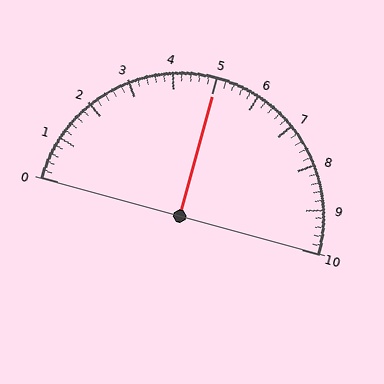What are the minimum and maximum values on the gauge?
The gauge ranges from 0 to 10.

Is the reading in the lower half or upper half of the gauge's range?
The reading is in the upper half of the range (0 to 10).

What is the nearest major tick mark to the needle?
The nearest major tick mark is 5.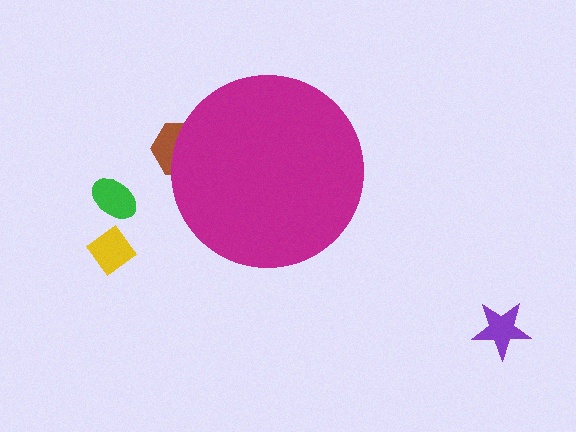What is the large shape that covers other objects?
A magenta circle.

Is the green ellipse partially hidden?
No, the green ellipse is fully visible.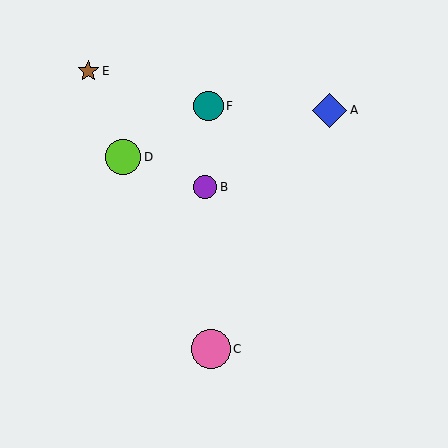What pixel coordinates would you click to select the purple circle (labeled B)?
Click at (205, 187) to select the purple circle B.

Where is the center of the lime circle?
The center of the lime circle is at (123, 157).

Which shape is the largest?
The pink circle (labeled C) is the largest.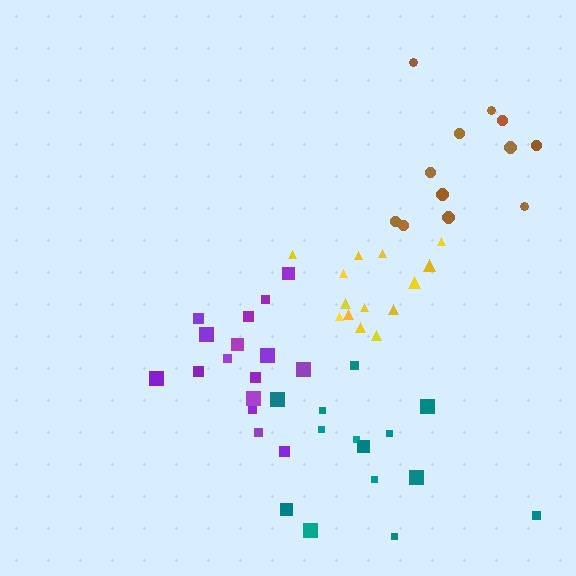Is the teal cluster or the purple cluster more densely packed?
Purple.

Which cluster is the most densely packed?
Yellow.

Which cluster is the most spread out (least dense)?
Brown.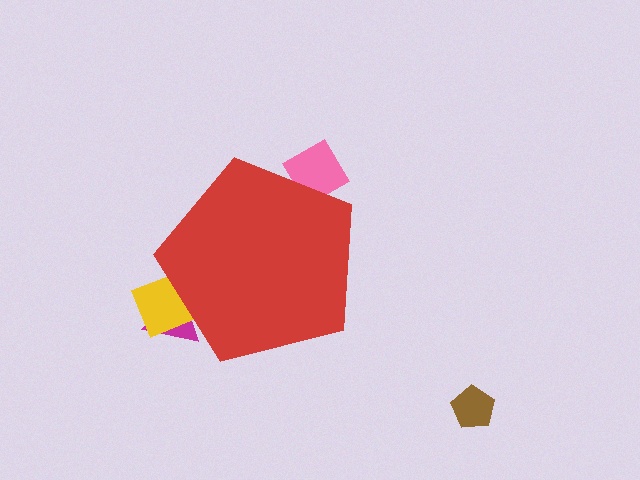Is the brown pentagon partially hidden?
No, the brown pentagon is fully visible.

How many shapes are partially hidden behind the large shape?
3 shapes are partially hidden.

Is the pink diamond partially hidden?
Yes, the pink diamond is partially hidden behind the red pentagon.